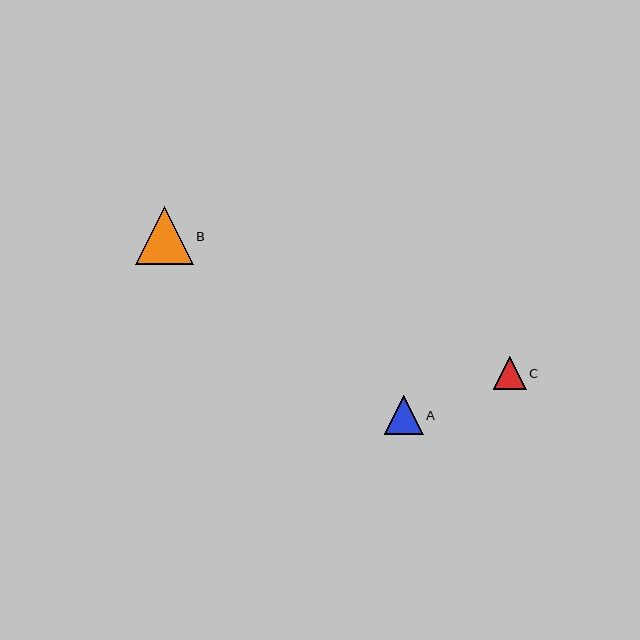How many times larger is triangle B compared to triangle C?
Triangle B is approximately 1.7 times the size of triangle C.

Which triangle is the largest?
Triangle B is the largest with a size of approximately 58 pixels.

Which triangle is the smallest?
Triangle C is the smallest with a size of approximately 33 pixels.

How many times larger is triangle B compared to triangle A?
Triangle B is approximately 1.5 times the size of triangle A.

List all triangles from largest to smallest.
From largest to smallest: B, A, C.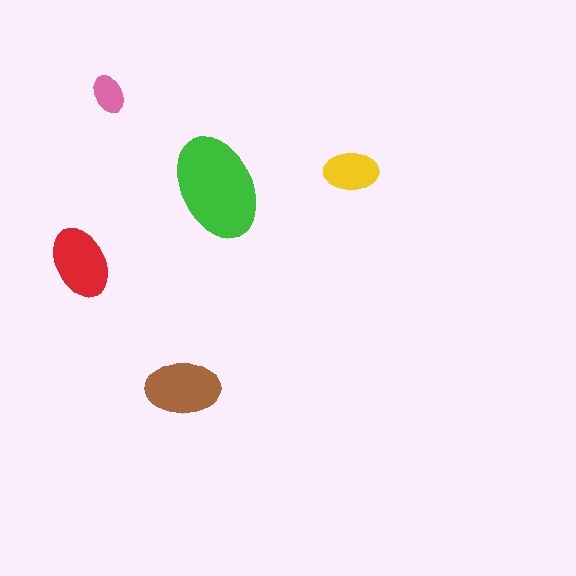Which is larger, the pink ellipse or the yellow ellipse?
The yellow one.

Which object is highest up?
The pink ellipse is topmost.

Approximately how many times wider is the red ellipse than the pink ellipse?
About 2 times wider.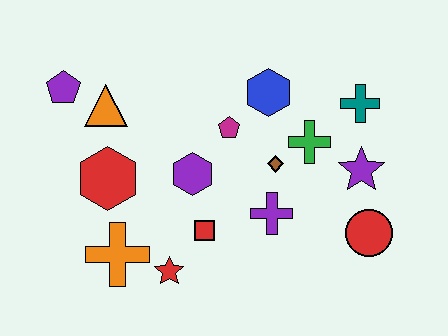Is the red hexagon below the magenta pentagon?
Yes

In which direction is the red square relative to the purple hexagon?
The red square is below the purple hexagon.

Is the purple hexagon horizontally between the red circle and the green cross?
No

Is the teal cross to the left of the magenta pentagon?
No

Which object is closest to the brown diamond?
The green cross is closest to the brown diamond.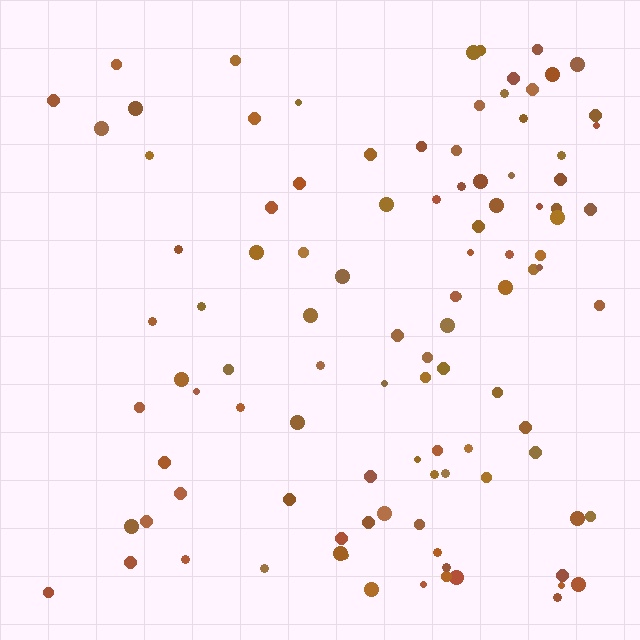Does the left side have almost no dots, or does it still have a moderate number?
Still a moderate number, just noticeably fewer than the right.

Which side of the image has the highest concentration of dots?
The right.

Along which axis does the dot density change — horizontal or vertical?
Horizontal.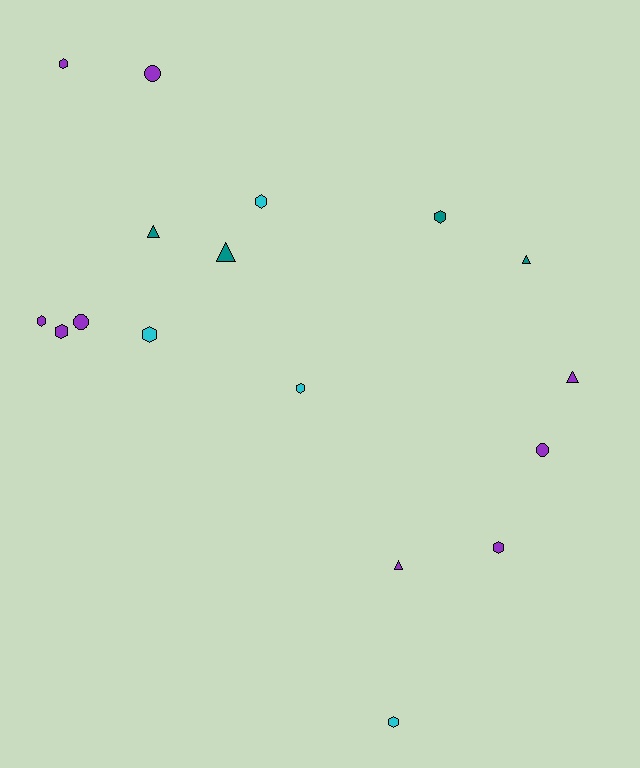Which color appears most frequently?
Purple, with 9 objects.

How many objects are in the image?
There are 17 objects.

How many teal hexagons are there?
There is 1 teal hexagon.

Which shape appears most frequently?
Hexagon, with 9 objects.